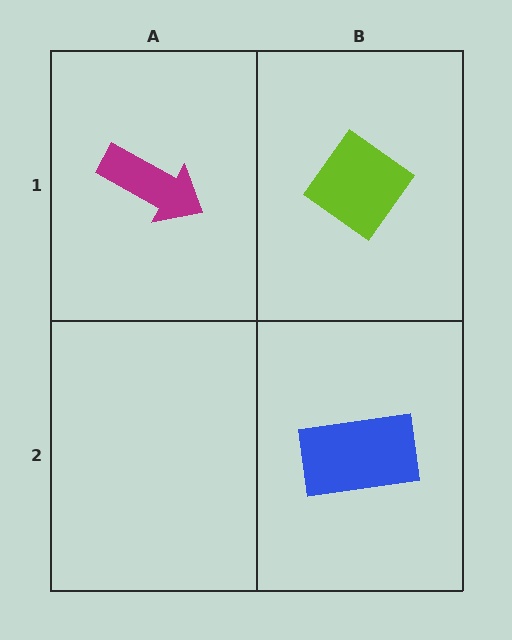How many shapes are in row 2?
1 shape.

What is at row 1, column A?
A magenta arrow.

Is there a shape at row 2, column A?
No, that cell is empty.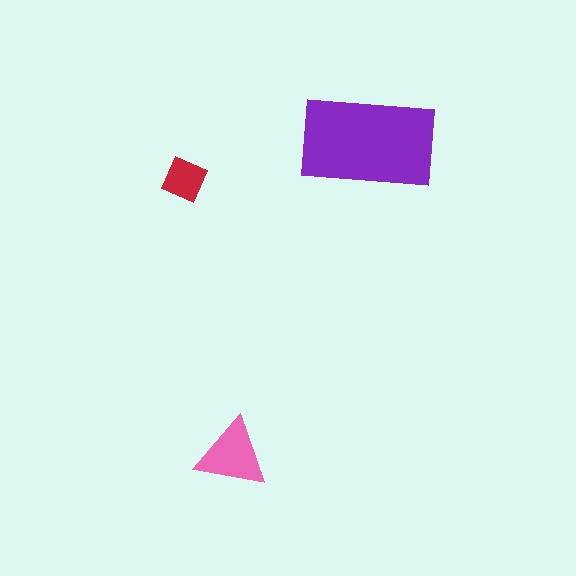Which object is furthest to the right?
The purple rectangle is rightmost.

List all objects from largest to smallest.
The purple rectangle, the pink triangle, the red square.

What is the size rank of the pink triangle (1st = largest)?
2nd.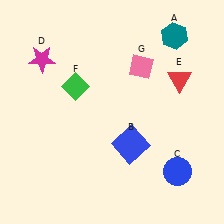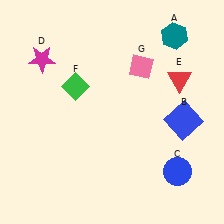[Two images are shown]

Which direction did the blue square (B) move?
The blue square (B) moved right.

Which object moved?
The blue square (B) moved right.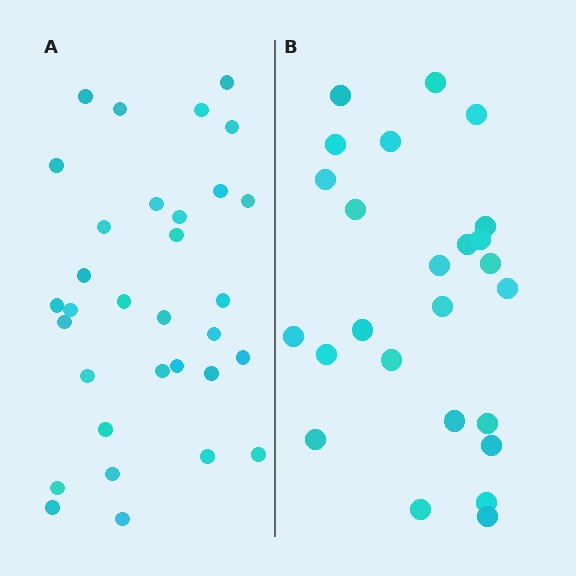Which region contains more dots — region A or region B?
Region A (the left region) has more dots.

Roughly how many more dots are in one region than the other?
Region A has roughly 8 or so more dots than region B.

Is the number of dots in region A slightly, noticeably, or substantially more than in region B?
Region A has noticeably more, but not dramatically so. The ratio is roughly 1.3 to 1.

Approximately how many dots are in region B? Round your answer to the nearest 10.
About 20 dots. (The exact count is 25, which rounds to 20.)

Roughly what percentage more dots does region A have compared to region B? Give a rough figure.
About 30% more.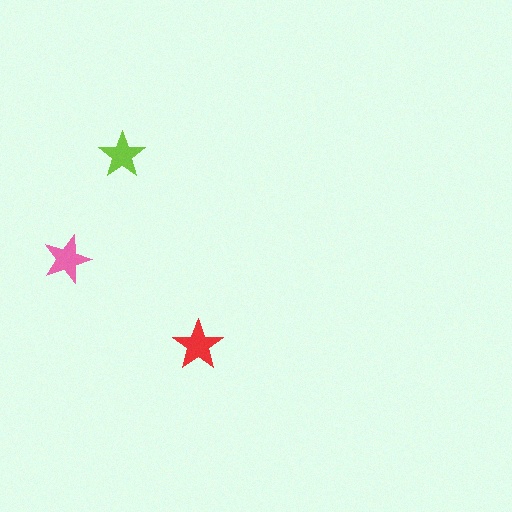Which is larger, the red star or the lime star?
The red one.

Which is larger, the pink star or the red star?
The red one.